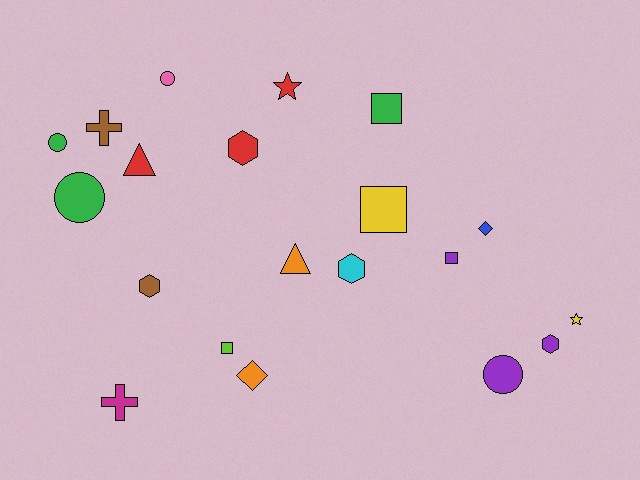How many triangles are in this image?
There are 2 triangles.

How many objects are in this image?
There are 20 objects.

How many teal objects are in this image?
There are no teal objects.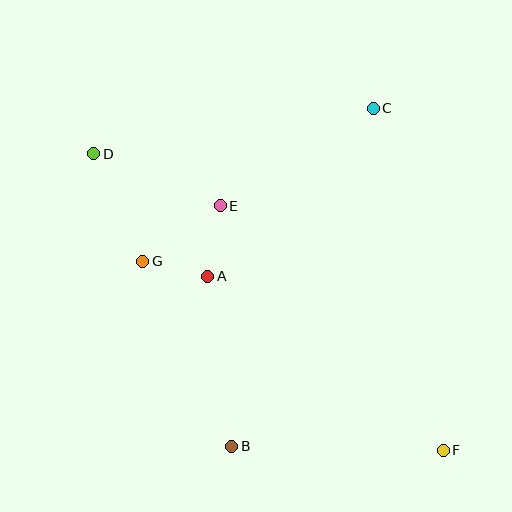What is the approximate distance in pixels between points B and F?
The distance between B and F is approximately 211 pixels.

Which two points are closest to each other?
Points A and G are closest to each other.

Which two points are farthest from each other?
Points D and F are farthest from each other.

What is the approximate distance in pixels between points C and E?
The distance between C and E is approximately 181 pixels.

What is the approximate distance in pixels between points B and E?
The distance between B and E is approximately 241 pixels.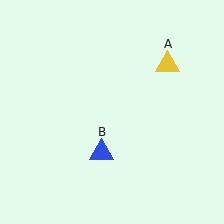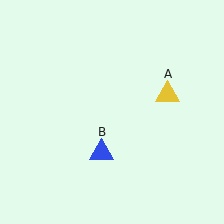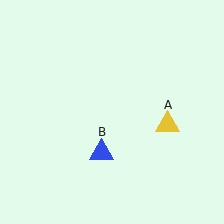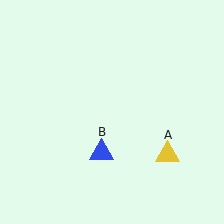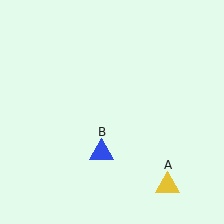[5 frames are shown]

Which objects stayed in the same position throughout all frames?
Blue triangle (object B) remained stationary.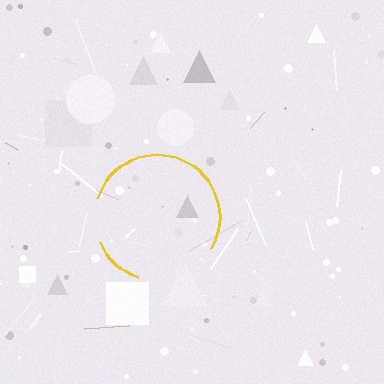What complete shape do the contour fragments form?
The contour fragments form a circle.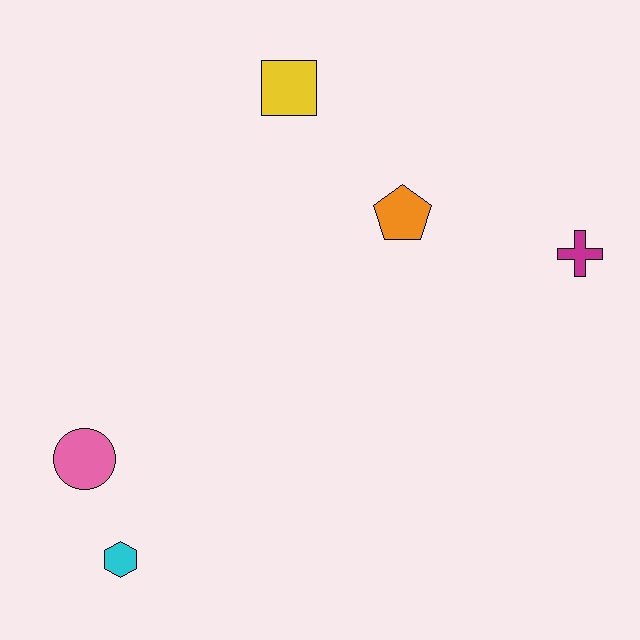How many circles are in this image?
There is 1 circle.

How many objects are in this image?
There are 5 objects.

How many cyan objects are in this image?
There is 1 cyan object.